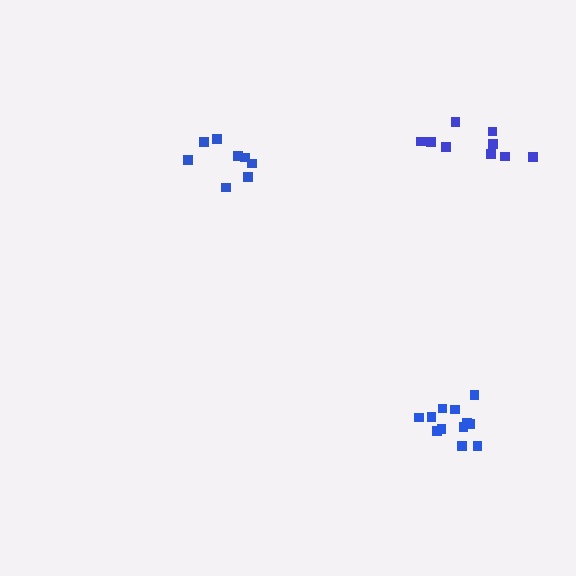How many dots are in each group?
Group 1: 8 dots, Group 2: 12 dots, Group 3: 9 dots (29 total).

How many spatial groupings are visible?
There are 3 spatial groupings.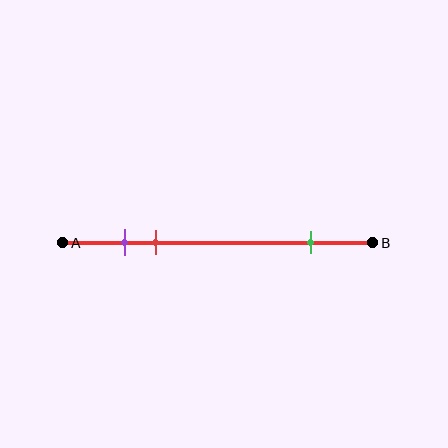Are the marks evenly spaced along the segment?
No, the marks are not evenly spaced.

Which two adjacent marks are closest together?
The purple and red marks are the closest adjacent pair.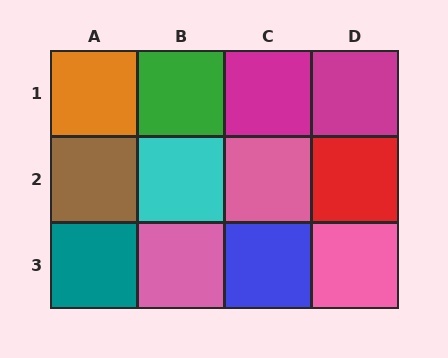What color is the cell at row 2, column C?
Pink.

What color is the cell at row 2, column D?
Red.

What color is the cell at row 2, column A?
Brown.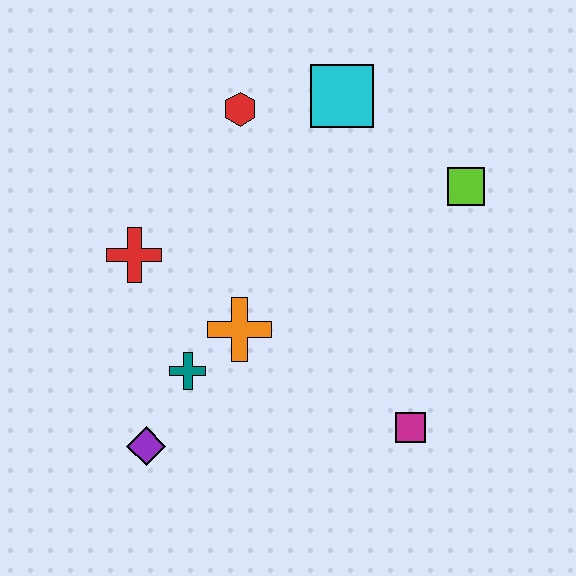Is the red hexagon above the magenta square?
Yes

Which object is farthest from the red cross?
The lime square is farthest from the red cross.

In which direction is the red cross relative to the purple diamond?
The red cross is above the purple diamond.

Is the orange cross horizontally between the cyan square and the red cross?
Yes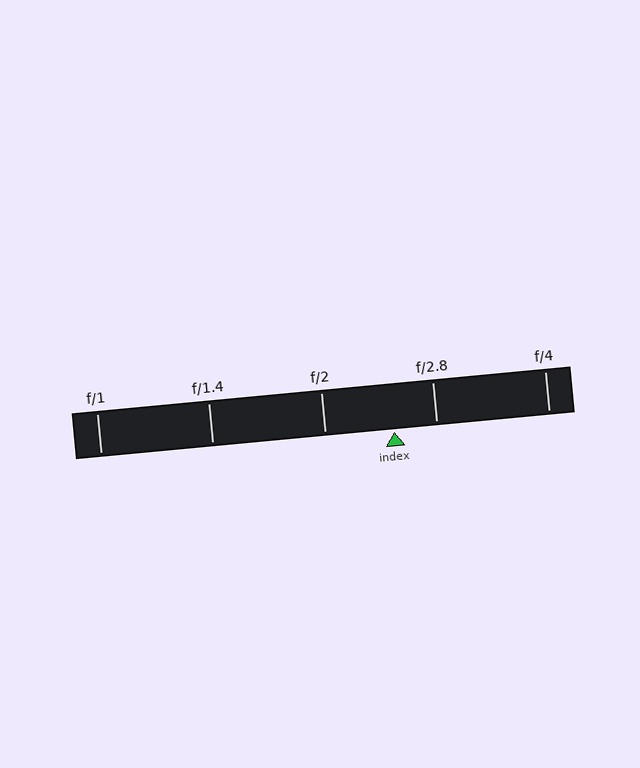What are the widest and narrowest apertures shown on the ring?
The widest aperture shown is f/1 and the narrowest is f/4.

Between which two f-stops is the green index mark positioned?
The index mark is between f/2 and f/2.8.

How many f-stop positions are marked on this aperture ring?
There are 5 f-stop positions marked.